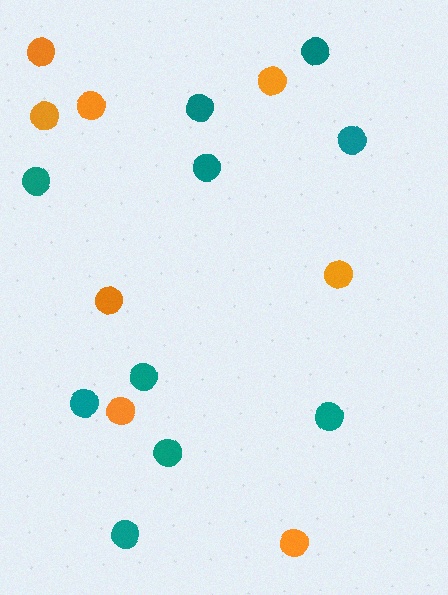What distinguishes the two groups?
There are 2 groups: one group of orange circles (8) and one group of teal circles (10).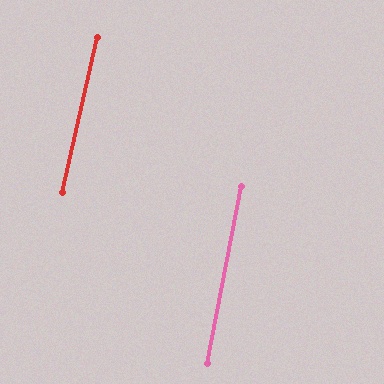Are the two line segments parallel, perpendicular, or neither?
Parallel — their directions differ by only 1.8°.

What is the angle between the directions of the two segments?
Approximately 2 degrees.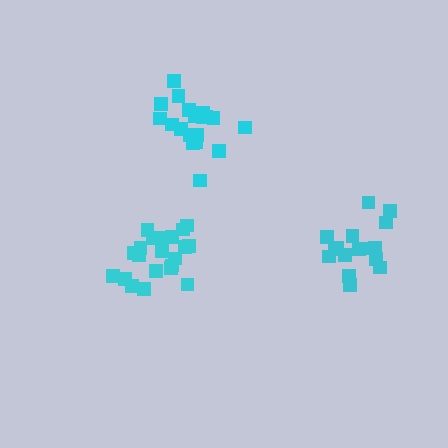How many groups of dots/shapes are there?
There are 3 groups.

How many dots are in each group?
Group 1: 16 dots, Group 2: 21 dots, Group 3: 19 dots (56 total).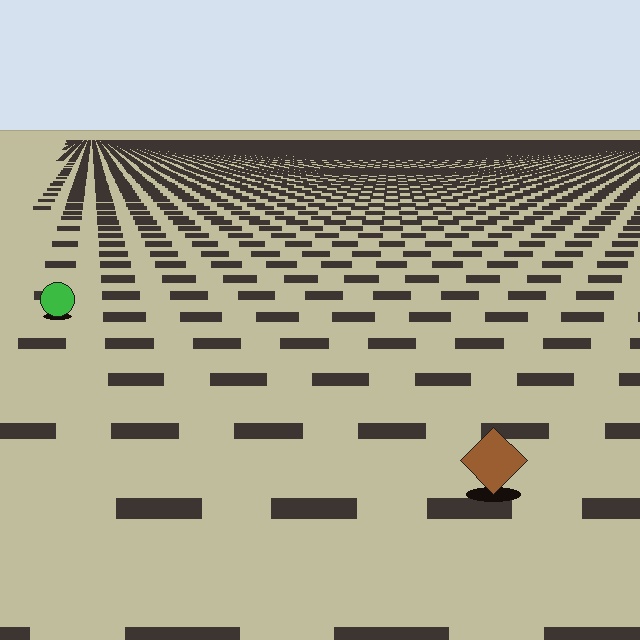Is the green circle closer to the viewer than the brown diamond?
No. The brown diamond is closer — you can tell from the texture gradient: the ground texture is coarser near it.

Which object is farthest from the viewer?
The green circle is farthest from the viewer. It appears smaller and the ground texture around it is denser.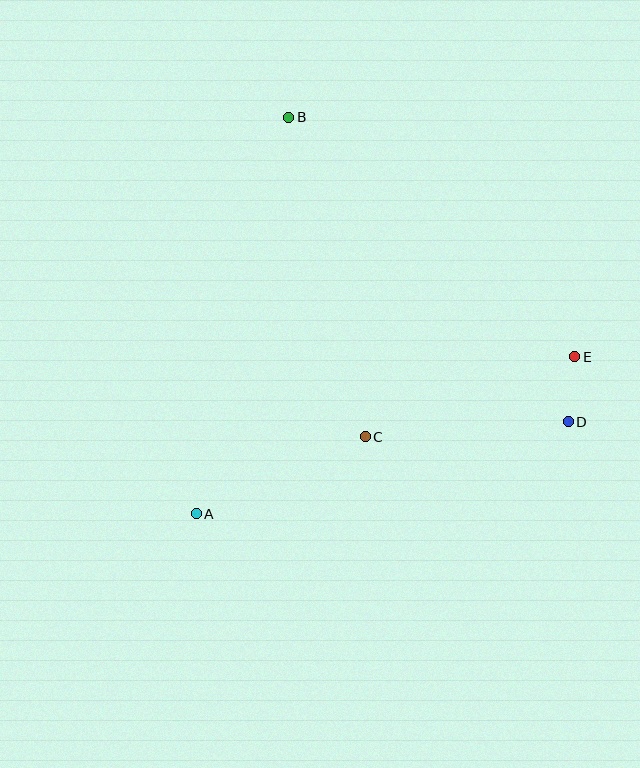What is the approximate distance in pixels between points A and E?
The distance between A and E is approximately 410 pixels.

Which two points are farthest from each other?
Points B and D are farthest from each other.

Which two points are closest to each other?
Points D and E are closest to each other.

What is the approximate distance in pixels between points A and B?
The distance between A and B is approximately 407 pixels.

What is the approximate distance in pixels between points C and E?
The distance between C and E is approximately 225 pixels.